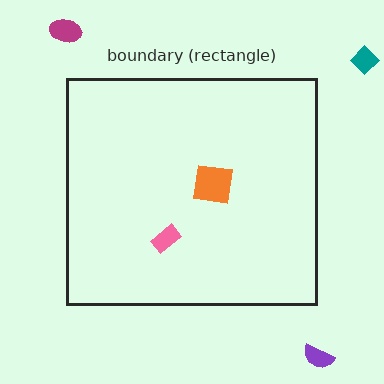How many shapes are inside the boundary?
2 inside, 3 outside.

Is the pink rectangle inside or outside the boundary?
Inside.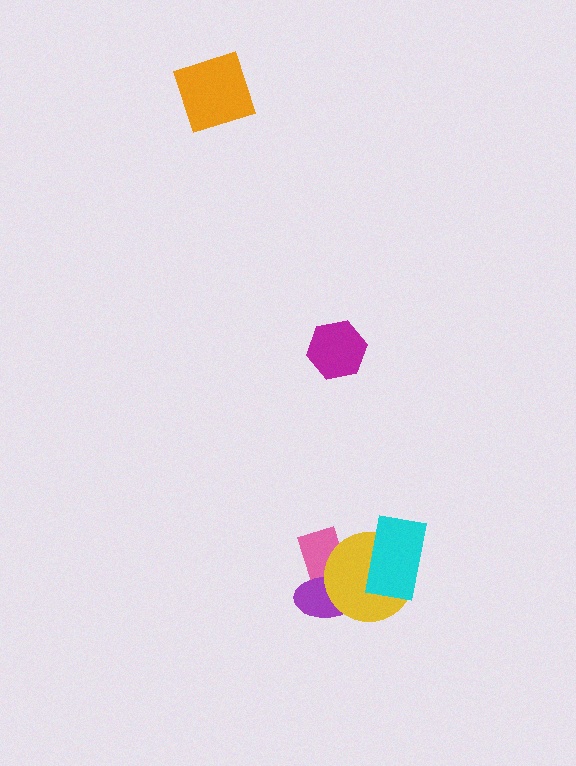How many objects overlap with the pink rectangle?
2 objects overlap with the pink rectangle.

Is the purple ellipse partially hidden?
Yes, it is partially covered by another shape.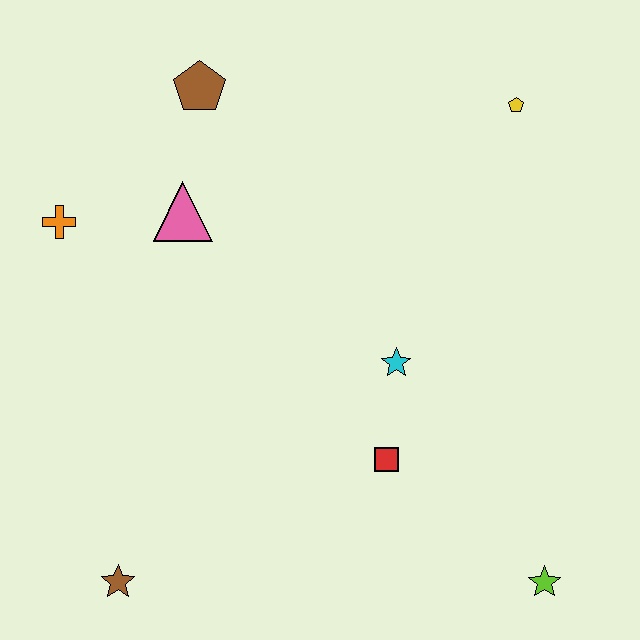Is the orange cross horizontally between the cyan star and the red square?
No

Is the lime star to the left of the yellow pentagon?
No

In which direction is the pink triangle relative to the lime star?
The pink triangle is above the lime star.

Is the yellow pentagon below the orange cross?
No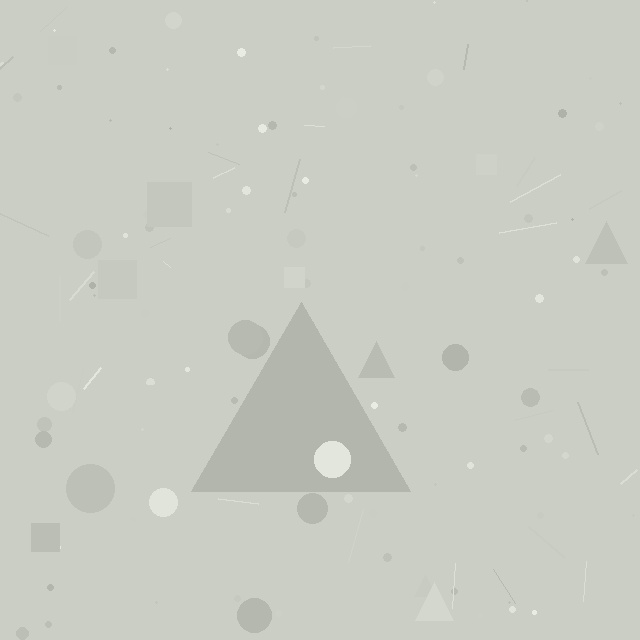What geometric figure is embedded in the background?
A triangle is embedded in the background.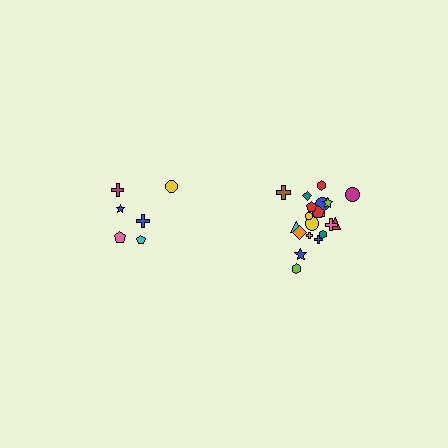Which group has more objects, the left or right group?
The right group.